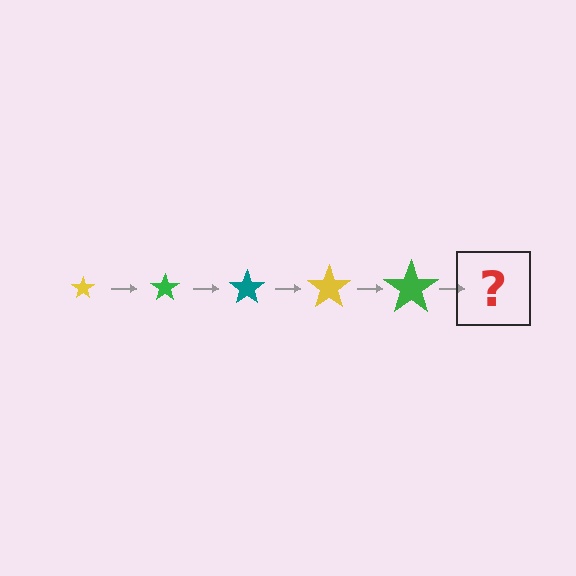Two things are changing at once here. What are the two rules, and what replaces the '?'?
The two rules are that the star grows larger each step and the color cycles through yellow, green, and teal. The '?' should be a teal star, larger than the previous one.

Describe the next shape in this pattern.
It should be a teal star, larger than the previous one.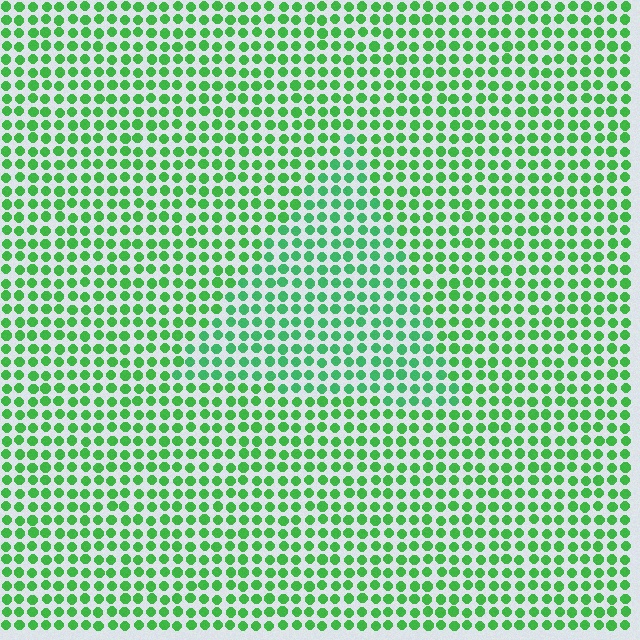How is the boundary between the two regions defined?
The boundary is defined purely by a slight shift in hue (about 18 degrees). Spacing, size, and orientation are identical on both sides.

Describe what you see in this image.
The image is filled with small green elements in a uniform arrangement. A triangle-shaped region is visible where the elements are tinted to a slightly different hue, forming a subtle color boundary.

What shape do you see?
I see a triangle.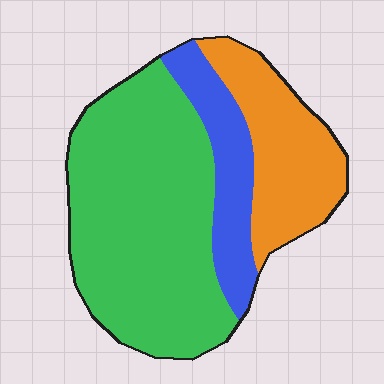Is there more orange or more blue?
Orange.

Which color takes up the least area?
Blue, at roughly 15%.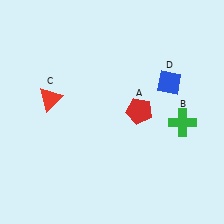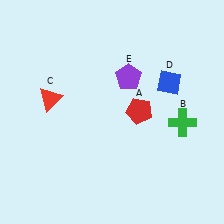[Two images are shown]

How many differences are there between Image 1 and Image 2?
There is 1 difference between the two images.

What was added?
A purple pentagon (E) was added in Image 2.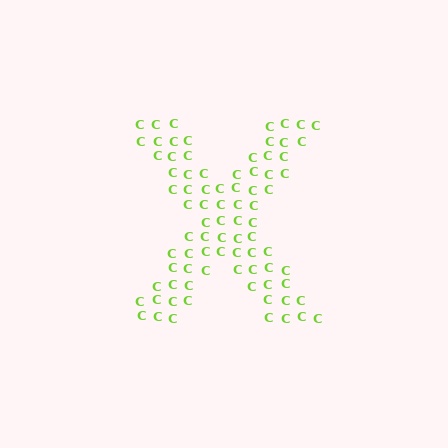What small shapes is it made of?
It is made of small letter C's.